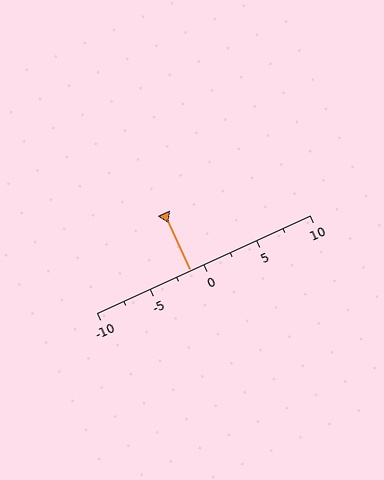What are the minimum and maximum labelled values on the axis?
The axis runs from -10 to 10.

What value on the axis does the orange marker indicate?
The marker indicates approximately -1.2.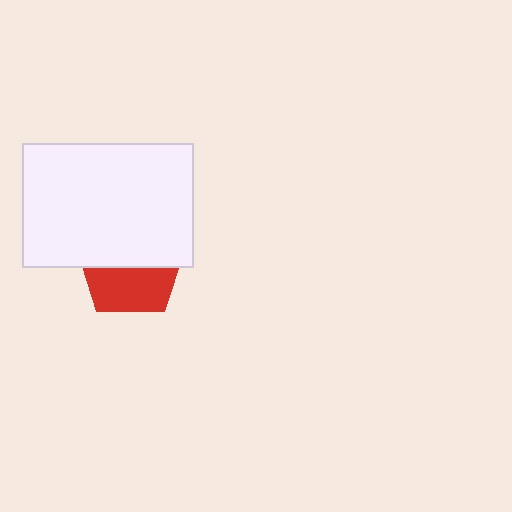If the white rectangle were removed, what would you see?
You would see the complete red pentagon.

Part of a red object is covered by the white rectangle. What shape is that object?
It is a pentagon.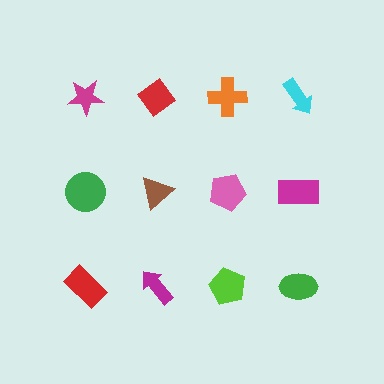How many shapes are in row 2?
4 shapes.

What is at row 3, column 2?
A magenta arrow.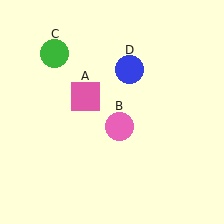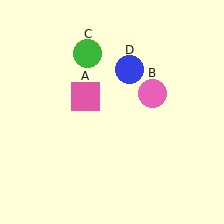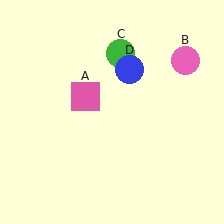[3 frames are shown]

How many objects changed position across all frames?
2 objects changed position: pink circle (object B), green circle (object C).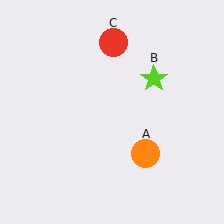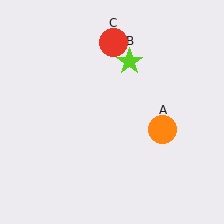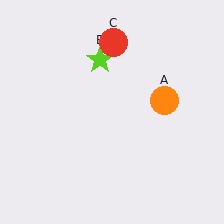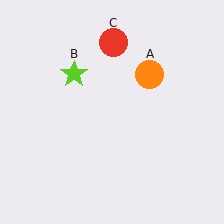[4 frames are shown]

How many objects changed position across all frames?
2 objects changed position: orange circle (object A), lime star (object B).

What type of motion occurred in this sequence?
The orange circle (object A), lime star (object B) rotated counterclockwise around the center of the scene.